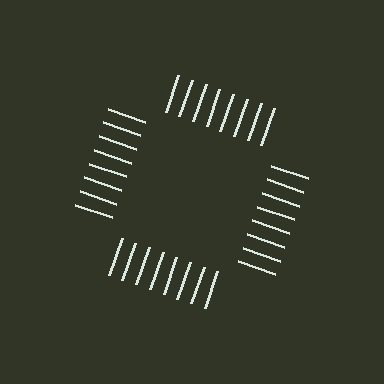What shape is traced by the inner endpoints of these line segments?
An illusory square — the line segments terminate on its edges but no continuous stroke is drawn.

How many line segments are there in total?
32 — 8 along each of the 4 edges.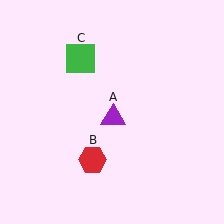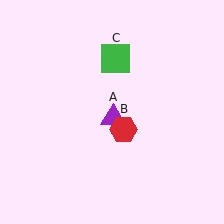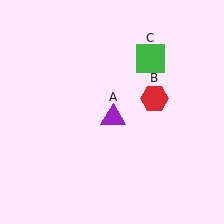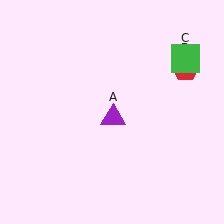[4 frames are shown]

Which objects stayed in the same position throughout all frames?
Purple triangle (object A) remained stationary.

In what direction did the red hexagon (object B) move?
The red hexagon (object B) moved up and to the right.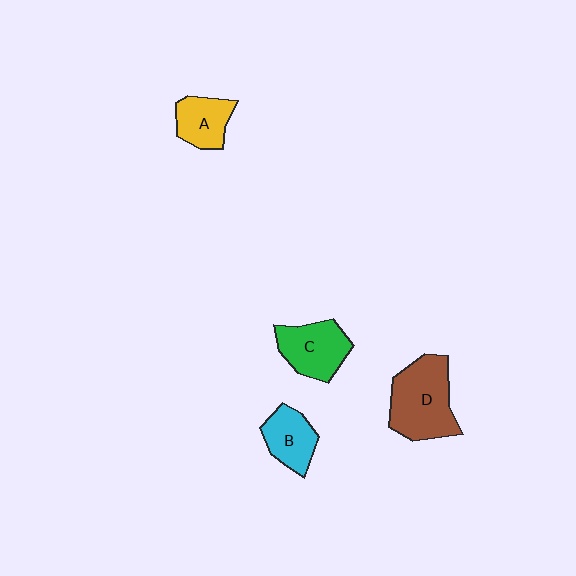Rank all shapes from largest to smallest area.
From largest to smallest: D (brown), C (green), B (cyan), A (yellow).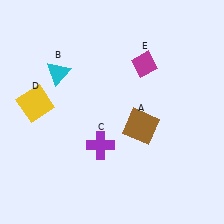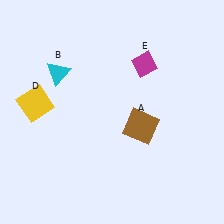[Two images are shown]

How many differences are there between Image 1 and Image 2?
There is 1 difference between the two images.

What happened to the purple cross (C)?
The purple cross (C) was removed in Image 2. It was in the bottom-left area of Image 1.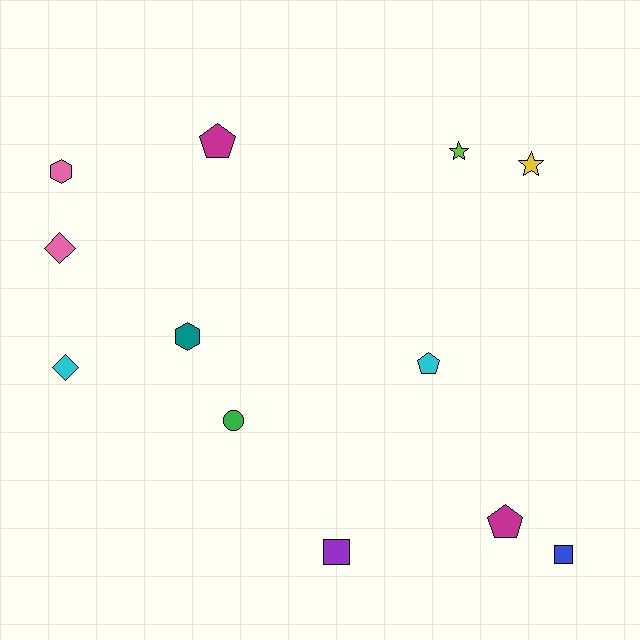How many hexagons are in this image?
There are 2 hexagons.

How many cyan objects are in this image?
There are 2 cyan objects.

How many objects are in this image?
There are 12 objects.